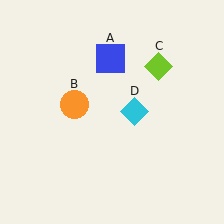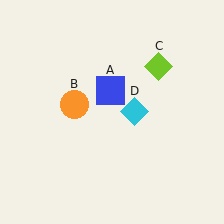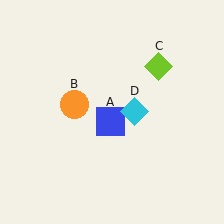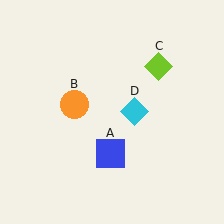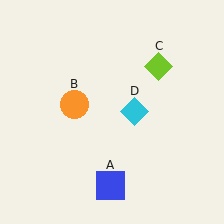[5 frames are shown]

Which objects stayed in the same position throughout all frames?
Orange circle (object B) and lime diamond (object C) and cyan diamond (object D) remained stationary.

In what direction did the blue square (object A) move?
The blue square (object A) moved down.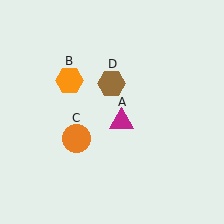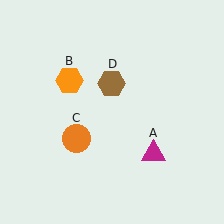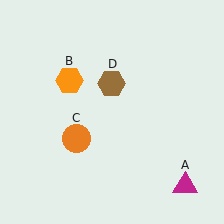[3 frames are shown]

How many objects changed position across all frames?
1 object changed position: magenta triangle (object A).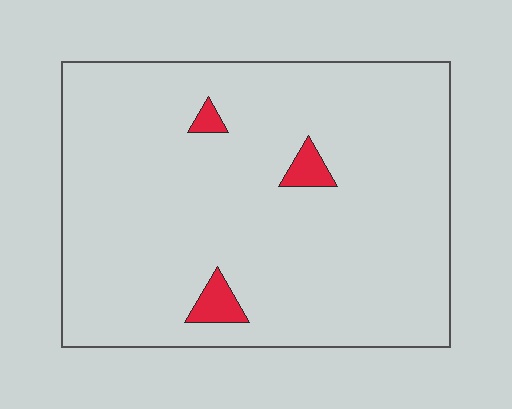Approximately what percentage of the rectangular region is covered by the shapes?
Approximately 5%.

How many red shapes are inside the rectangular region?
3.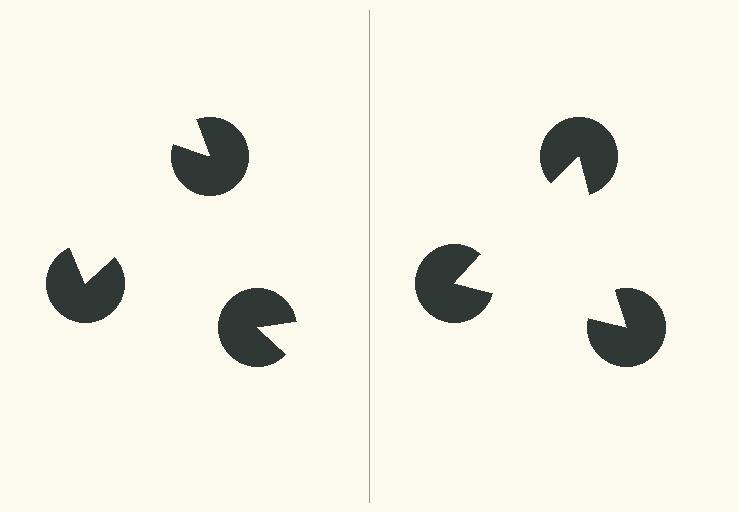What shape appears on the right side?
An illusory triangle.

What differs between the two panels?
The pac-man discs are positioned identically on both sides; only the wedge orientations differ. On the right they align to a triangle; on the left they are misaligned.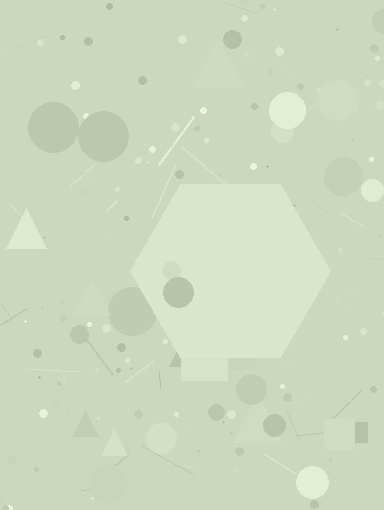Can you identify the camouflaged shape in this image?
The camouflaged shape is a hexagon.